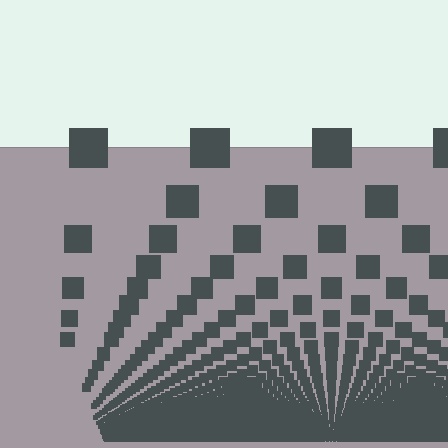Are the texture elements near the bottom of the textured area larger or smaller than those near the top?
Smaller. The gradient is inverted — elements near the bottom are smaller and denser.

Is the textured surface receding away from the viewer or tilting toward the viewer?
The surface appears to tilt toward the viewer. Texture elements get larger and sparser toward the top.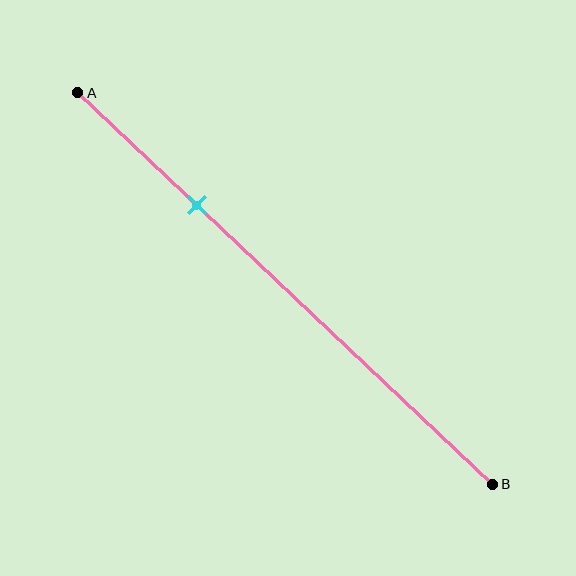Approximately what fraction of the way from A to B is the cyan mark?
The cyan mark is approximately 30% of the way from A to B.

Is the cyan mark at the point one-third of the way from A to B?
No, the mark is at about 30% from A, not at the 33% one-third point.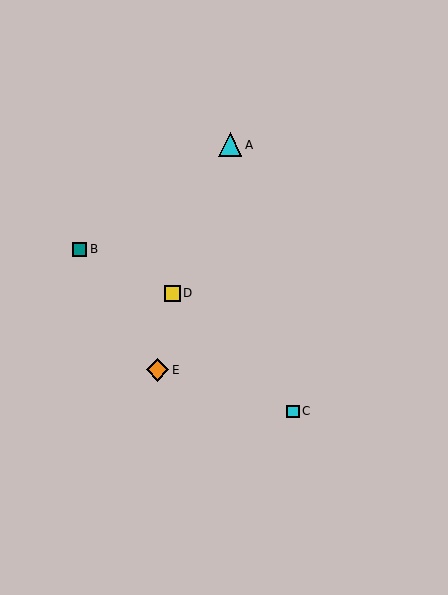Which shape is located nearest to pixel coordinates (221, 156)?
The cyan triangle (labeled A) at (230, 145) is nearest to that location.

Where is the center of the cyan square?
The center of the cyan square is at (293, 411).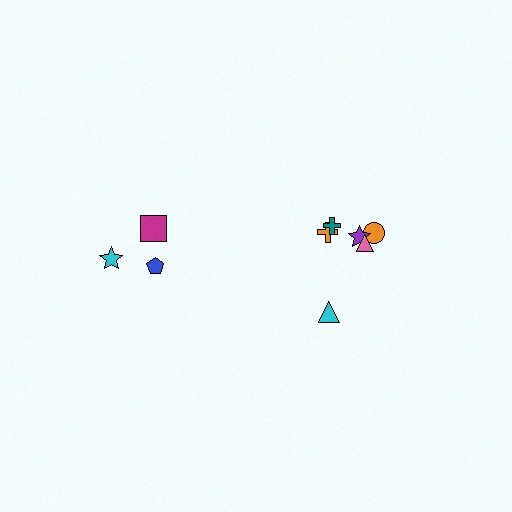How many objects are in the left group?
There are 3 objects.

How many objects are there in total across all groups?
There are 9 objects.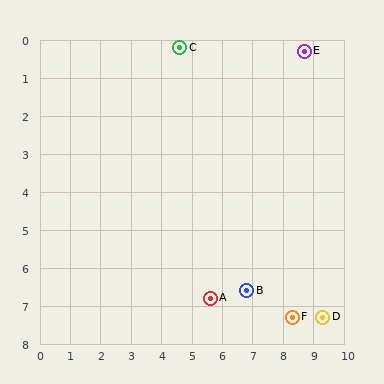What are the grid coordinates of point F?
Point F is at approximately (8.3, 7.3).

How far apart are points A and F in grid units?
Points A and F are about 2.7 grid units apart.